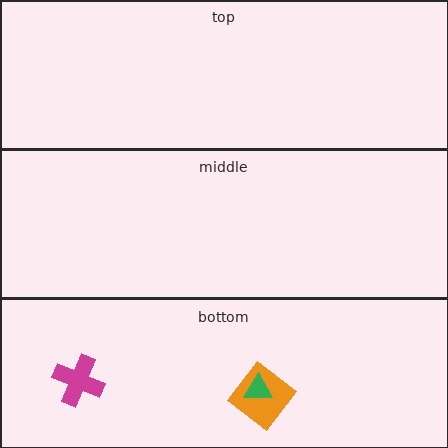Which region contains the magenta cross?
The bottom region.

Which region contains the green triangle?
The bottom region.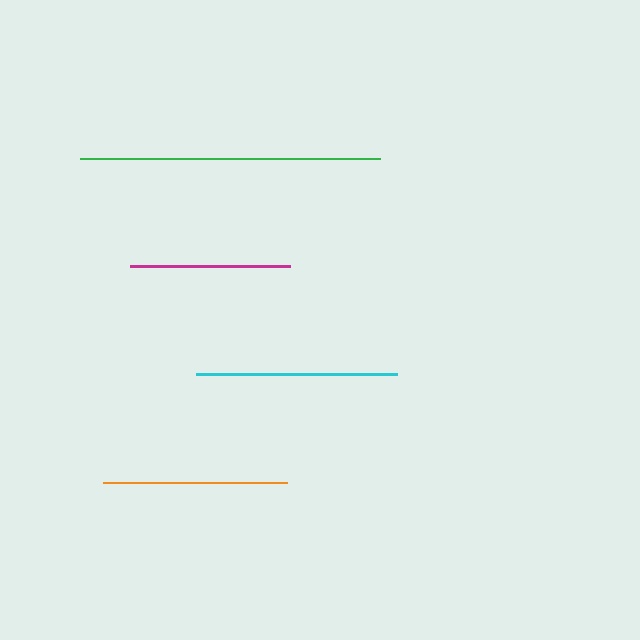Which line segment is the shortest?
The magenta line is the shortest at approximately 159 pixels.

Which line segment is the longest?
The green line is the longest at approximately 300 pixels.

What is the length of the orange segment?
The orange segment is approximately 184 pixels long.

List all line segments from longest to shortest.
From longest to shortest: green, cyan, orange, magenta.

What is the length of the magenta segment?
The magenta segment is approximately 159 pixels long.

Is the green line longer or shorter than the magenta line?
The green line is longer than the magenta line.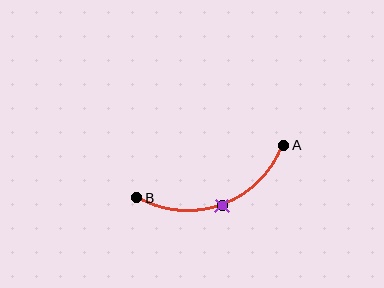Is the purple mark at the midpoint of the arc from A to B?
Yes. The purple mark lies on the arc at equal arc-length from both A and B — it is the arc midpoint.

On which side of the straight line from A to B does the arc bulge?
The arc bulges below the straight line connecting A and B.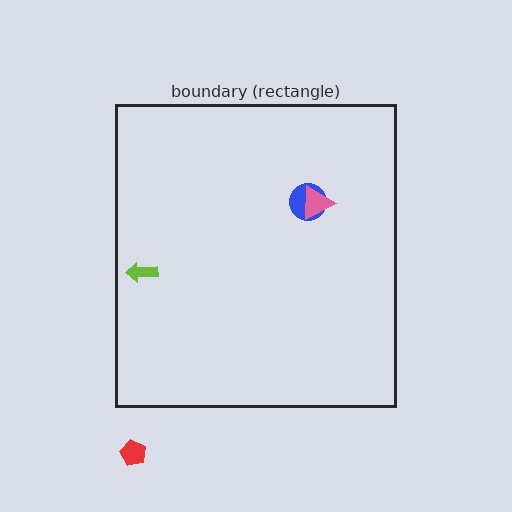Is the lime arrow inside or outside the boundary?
Inside.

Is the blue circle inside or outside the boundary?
Inside.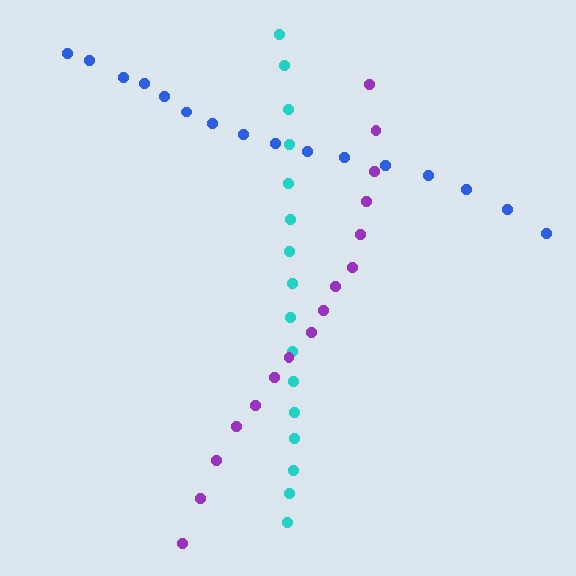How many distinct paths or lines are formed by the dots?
There are 3 distinct paths.